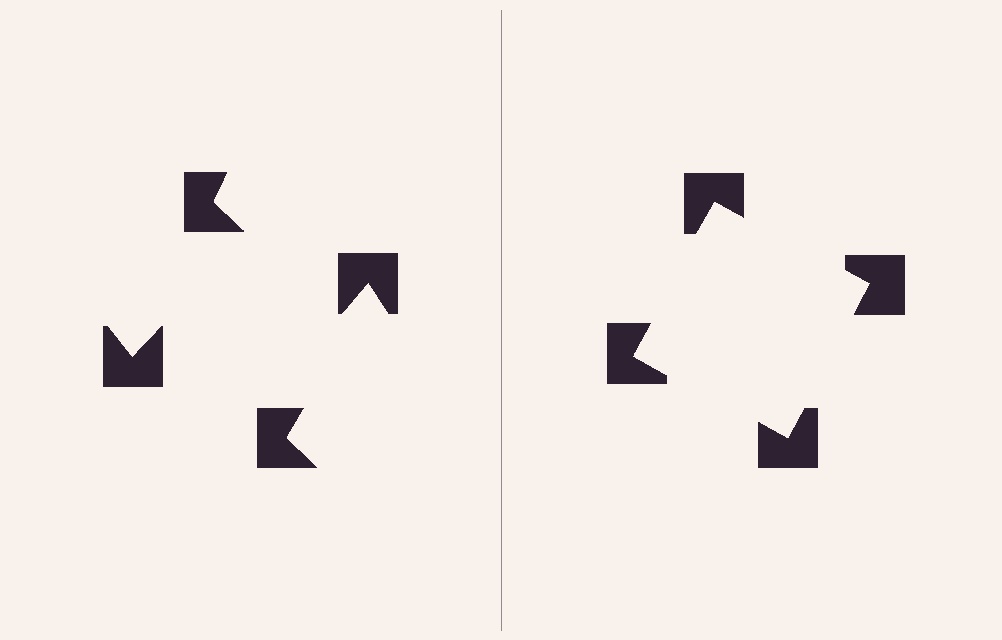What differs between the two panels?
The notched squares are positioned identically on both sides; only the wedge orientations differ. On the right they align to a square; on the left they are misaligned.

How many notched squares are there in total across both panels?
8 — 4 on each side.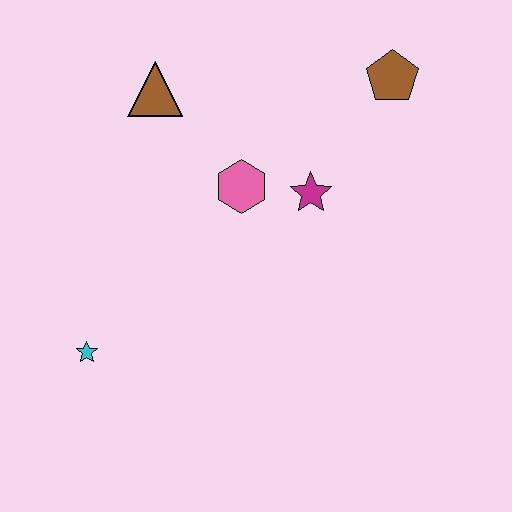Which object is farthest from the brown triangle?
The cyan star is farthest from the brown triangle.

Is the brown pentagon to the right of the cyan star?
Yes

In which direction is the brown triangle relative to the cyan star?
The brown triangle is above the cyan star.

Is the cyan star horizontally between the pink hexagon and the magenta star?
No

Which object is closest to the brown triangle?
The pink hexagon is closest to the brown triangle.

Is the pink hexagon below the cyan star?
No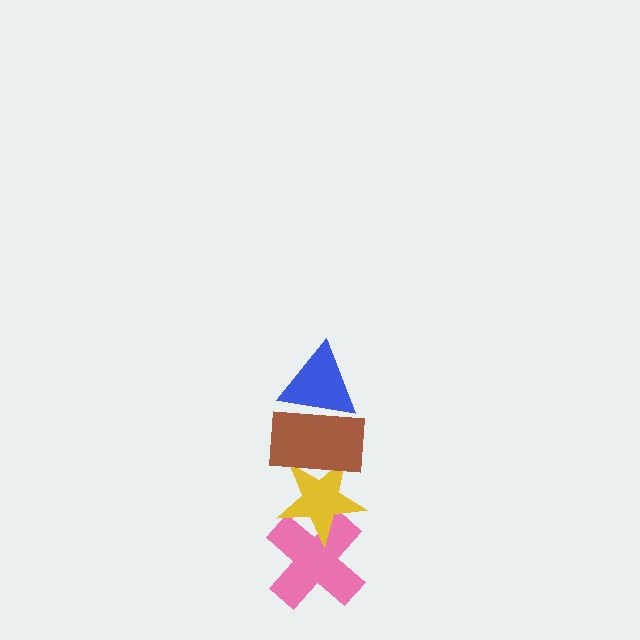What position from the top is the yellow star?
The yellow star is 3rd from the top.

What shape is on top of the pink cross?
The yellow star is on top of the pink cross.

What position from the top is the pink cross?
The pink cross is 4th from the top.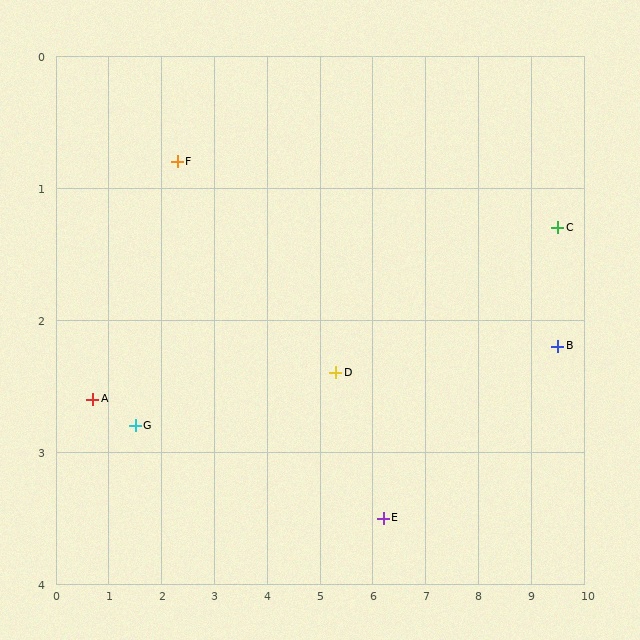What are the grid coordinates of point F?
Point F is at approximately (2.3, 0.8).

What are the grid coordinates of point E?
Point E is at approximately (6.2, 3.5).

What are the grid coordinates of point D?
Point D is at approximately (5.3, 2.4).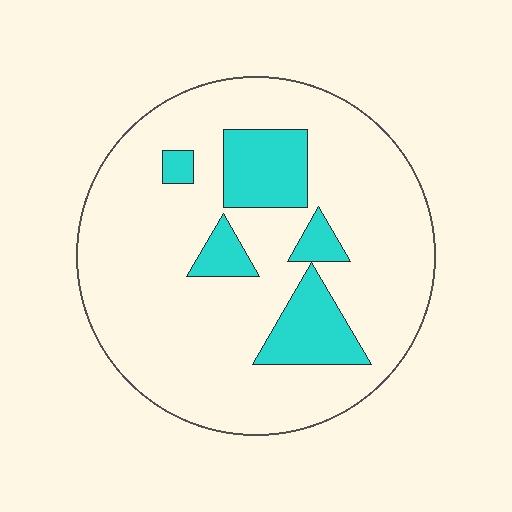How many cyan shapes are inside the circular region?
5.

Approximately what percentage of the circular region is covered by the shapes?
Approximately 20%.